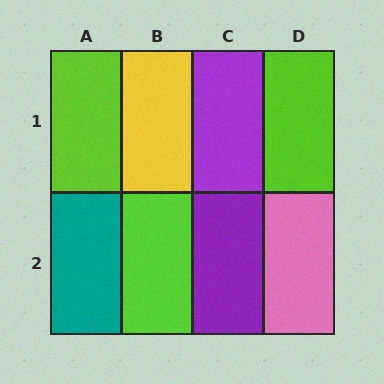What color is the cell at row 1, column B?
Yellow.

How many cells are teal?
1 cell is teal.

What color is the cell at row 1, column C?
Purple.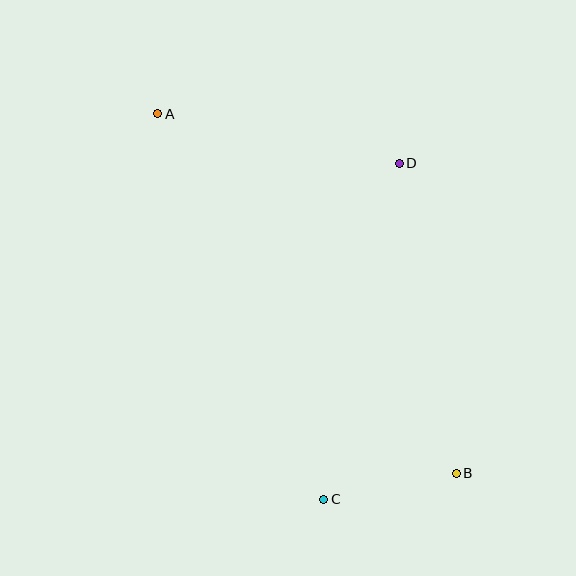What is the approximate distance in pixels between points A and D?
The distance between A and D is approximately 246 pixels.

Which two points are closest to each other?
Points B and C are closest to each other.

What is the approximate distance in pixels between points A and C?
The distance between A and C is approximately 420 pixels.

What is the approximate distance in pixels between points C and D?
The distance between C and D is approximately 345 pixels.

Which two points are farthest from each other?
Points A and B are farthest from each other.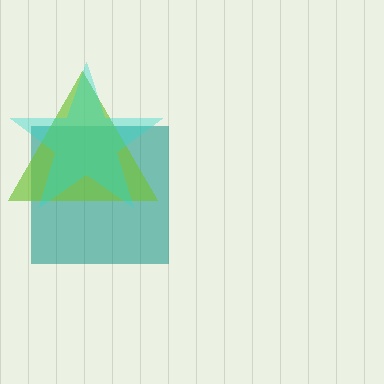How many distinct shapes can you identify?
There are 3 distinct shapes: a teal square, a lime triangle, a cyan star.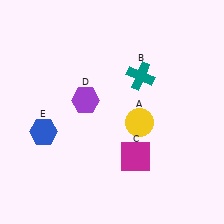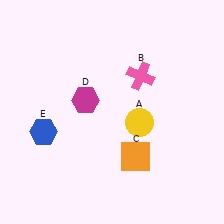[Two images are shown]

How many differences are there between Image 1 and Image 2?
There are 3 differences between the two images.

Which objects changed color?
B changed from teal to pink. C changed from magenta to orange. D changed from purple to magenta.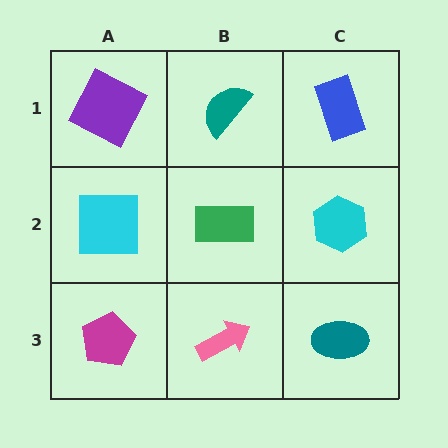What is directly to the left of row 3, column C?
A pink arrow.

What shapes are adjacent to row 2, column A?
A purple square (row 1, column A), a magenta pentagon (row 3, column A), a green rectangle (row 2, column B).